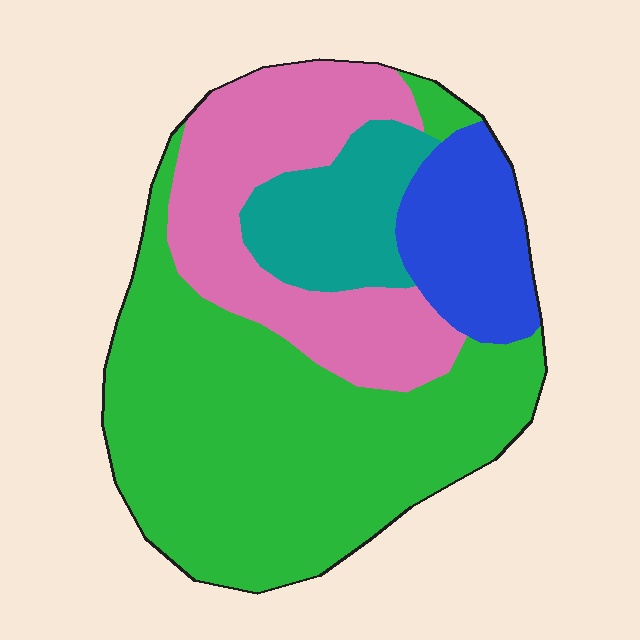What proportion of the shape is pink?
Pink covers roughly 25% of the shape.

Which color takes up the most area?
Green, at roughly 50%.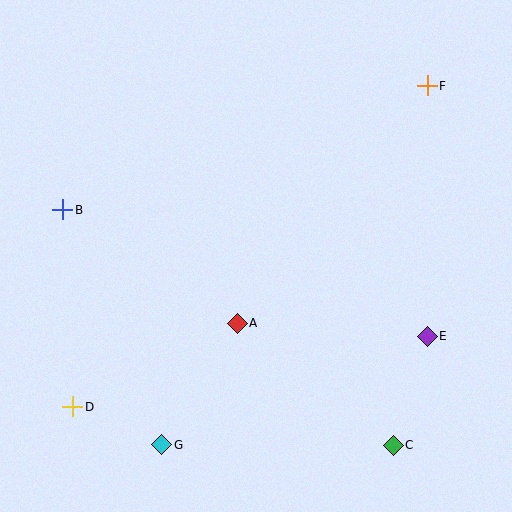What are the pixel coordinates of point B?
Point B is at (63, 210).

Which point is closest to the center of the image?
Point A at (237, 323) is closest to the center.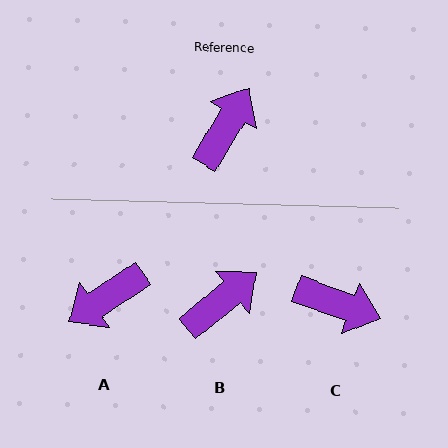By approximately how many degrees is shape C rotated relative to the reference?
Approximately 79 degrees clockwise.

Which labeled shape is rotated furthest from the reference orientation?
A, about 154 degrees away.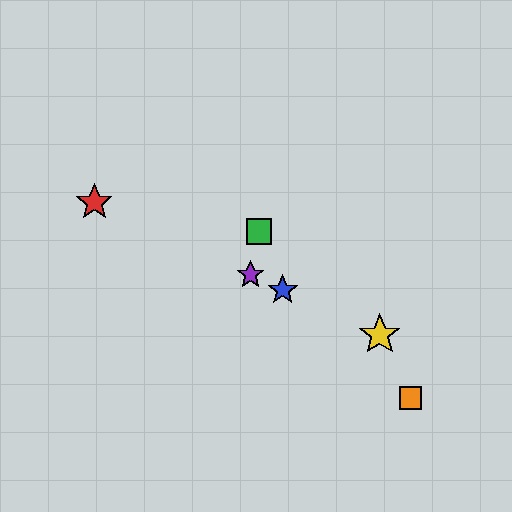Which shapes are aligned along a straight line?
The red star, the blue star, the yellow star, the purple star are aligned along a straight line.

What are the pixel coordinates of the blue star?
The blue star is at (283, 290).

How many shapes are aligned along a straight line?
4 shapes (the red star, the blue star, the yellow star, the purple star) are aligned along a straight line.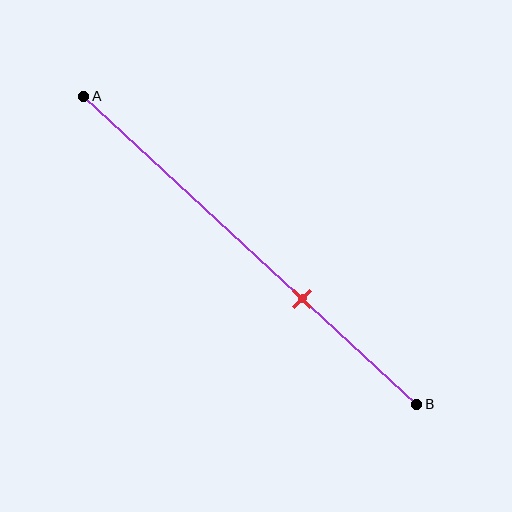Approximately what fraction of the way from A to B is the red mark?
The red mark is approximately 65% of the way from A to B.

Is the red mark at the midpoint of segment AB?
No, the mark is at about 65% from A, not at the 50% midpoint.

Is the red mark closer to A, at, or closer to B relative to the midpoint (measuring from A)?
The red mark is closer to point B than the midpoint of segment AB.